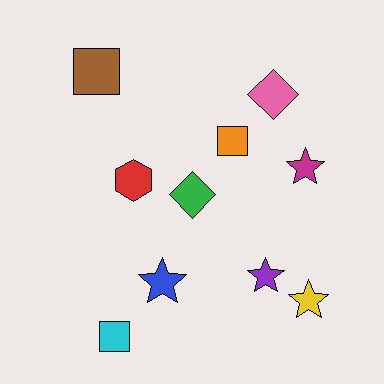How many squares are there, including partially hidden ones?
There are 3 squares.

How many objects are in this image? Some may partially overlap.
There are 10 objects.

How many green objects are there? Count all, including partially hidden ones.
There is 1 green object.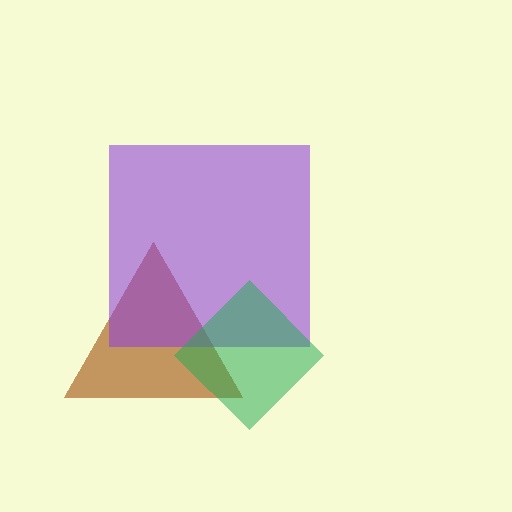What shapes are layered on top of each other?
The layered shapes are: a brown triangle, a purple square, a green diamond.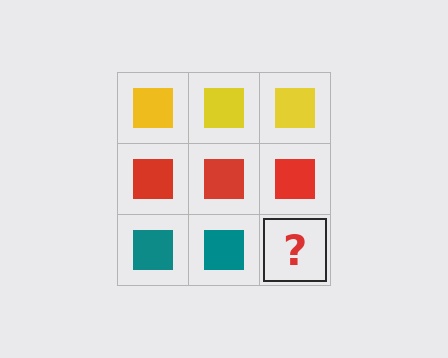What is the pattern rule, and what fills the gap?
The rule is that each row has a consistent color. The gap should be filled with a teal square.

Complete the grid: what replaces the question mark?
The question mark should be replaced with a teal square.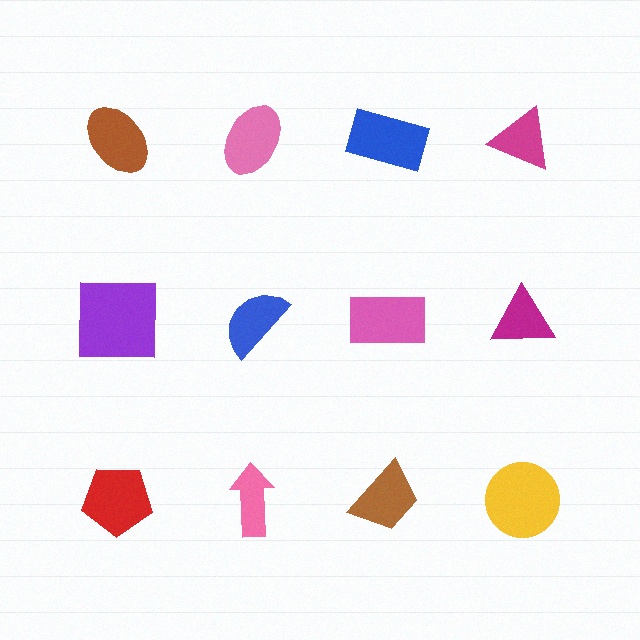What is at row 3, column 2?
A pink arrow.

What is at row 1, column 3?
A blue rectangle.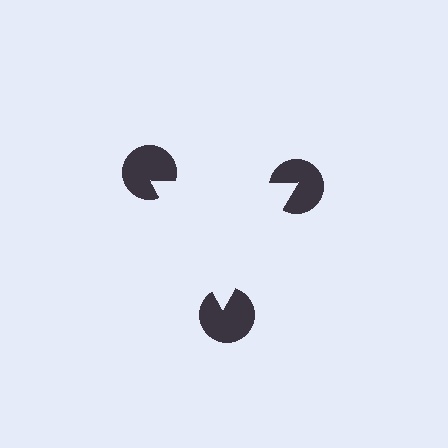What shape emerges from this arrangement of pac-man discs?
An illusory triangle — its edges are inferred from the aligned wedge cuts in the pac-man discs, not physically drawn.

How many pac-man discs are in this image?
There are 3 — one at each vertex of the illusory triangle.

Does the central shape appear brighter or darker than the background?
It typically appears slightly brighter than the background, even though no actual brightness change is drawn.